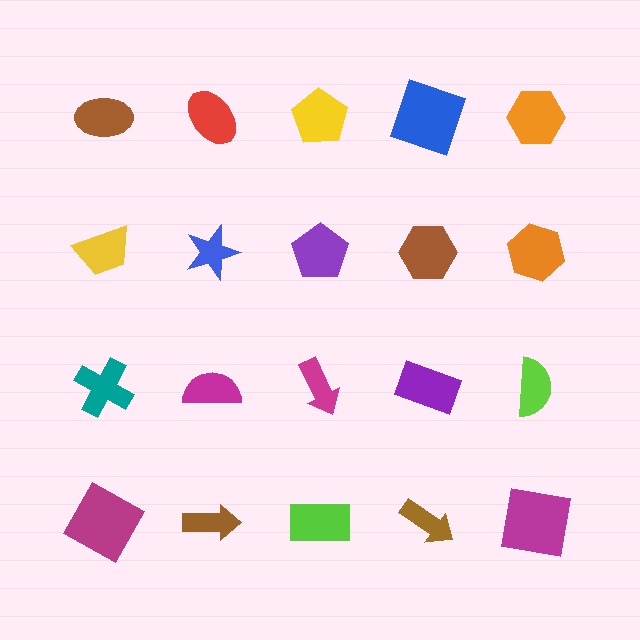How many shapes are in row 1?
5 shapes.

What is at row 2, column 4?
A brown hexagon.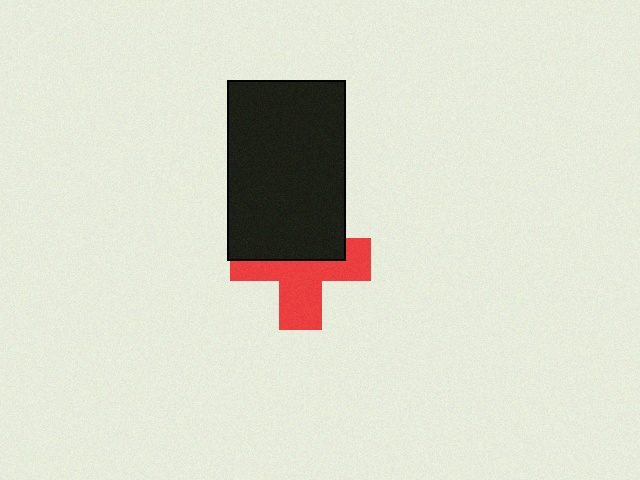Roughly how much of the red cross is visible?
About half of it is visible (roughly 53%).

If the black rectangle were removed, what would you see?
You would see the complete red cross.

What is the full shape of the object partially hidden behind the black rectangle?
The partially hidden object is a red cross.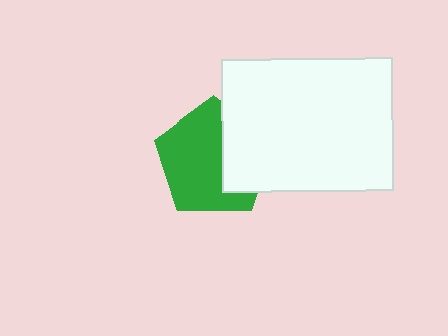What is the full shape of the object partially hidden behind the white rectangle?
The partially hidden object is a green pentagon.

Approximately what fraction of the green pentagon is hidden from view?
Roughly 36% of the green pentagon is hidden behind the white rectangle.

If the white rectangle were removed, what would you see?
You would see the complete green pentagon.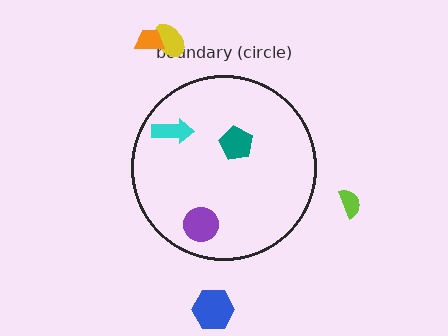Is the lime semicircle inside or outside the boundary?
Outside.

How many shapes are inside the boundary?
3 inside, 4 outside.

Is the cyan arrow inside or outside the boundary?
Inside.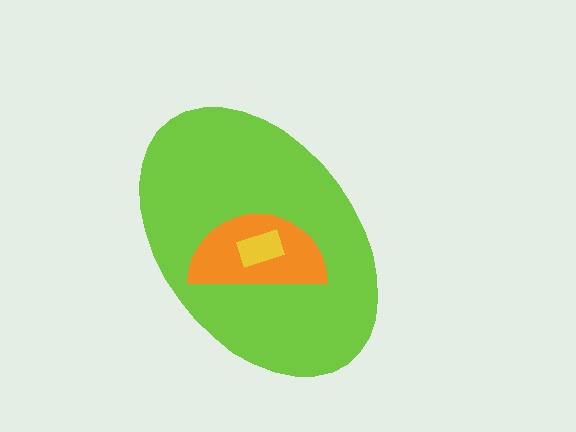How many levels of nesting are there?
3.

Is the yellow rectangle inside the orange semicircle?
Yes.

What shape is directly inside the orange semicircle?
The yellow rectangle.